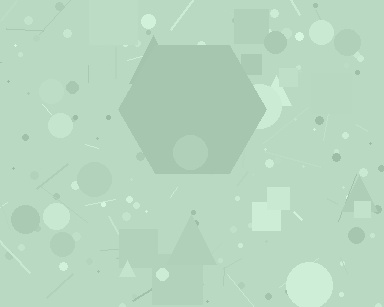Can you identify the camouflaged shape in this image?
The camouflaged shape is a hexagon.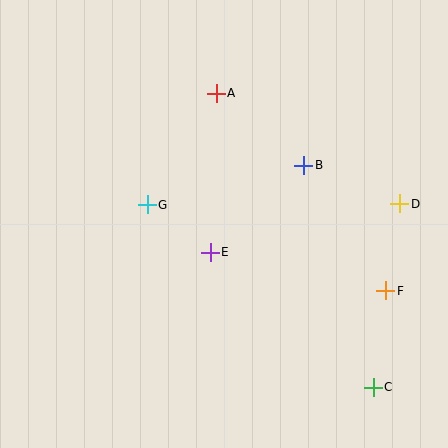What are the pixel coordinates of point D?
Point D is at (400, 204).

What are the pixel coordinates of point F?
Point F is at (386, 291).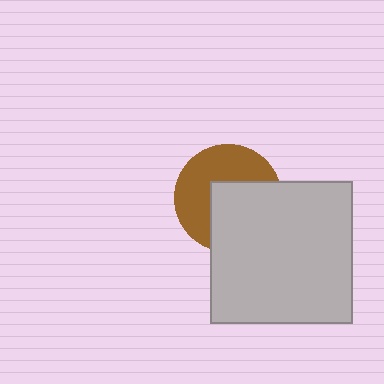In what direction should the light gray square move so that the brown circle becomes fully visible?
The light gray square should move toward the lower-right. That is the shortest direction to clear the overlap and leave the brown circle fully visible.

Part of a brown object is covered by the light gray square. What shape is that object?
It is a circle.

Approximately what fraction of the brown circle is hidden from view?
Roughly 49% of the brown circle is hidden behind the light gray square.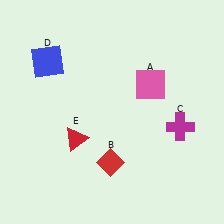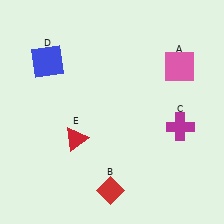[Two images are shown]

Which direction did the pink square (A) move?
The pink square (A) moved right.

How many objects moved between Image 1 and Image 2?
2 objects moved between the two images.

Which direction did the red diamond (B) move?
The red diamond (B) moved down.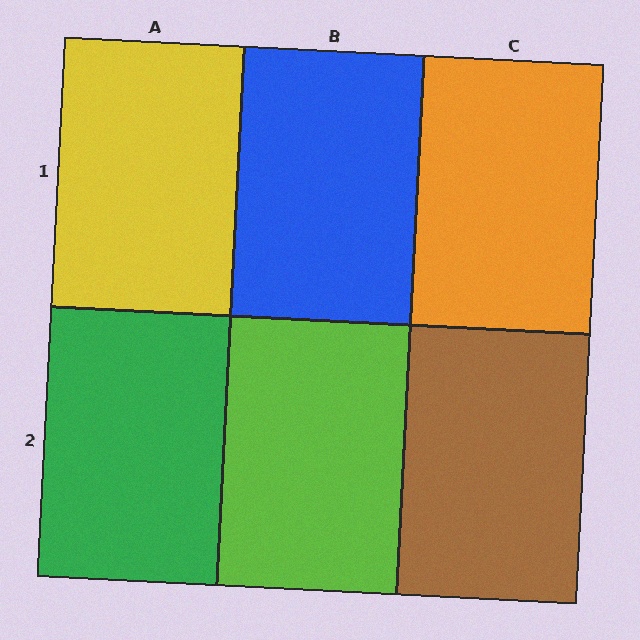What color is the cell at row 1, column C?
Orange.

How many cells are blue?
1 cell is blue.